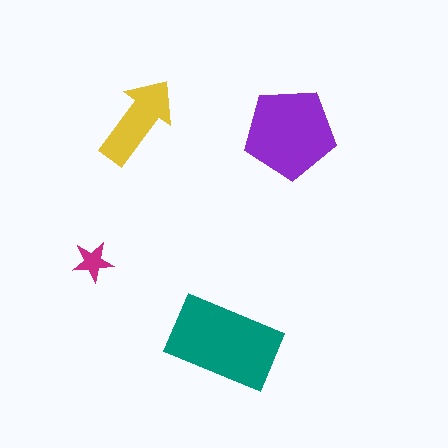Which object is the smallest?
The magenta star.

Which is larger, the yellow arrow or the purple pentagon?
The purple pentagon.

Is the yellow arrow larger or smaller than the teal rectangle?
Smaller.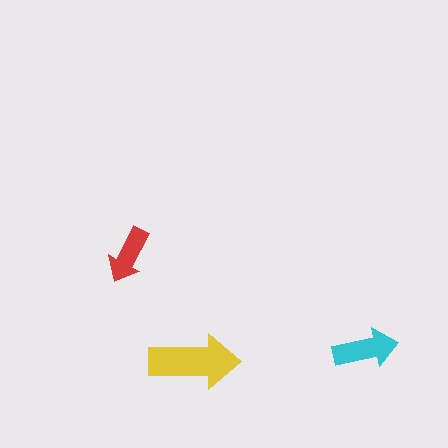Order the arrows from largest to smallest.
the yellow one, the cyan one, the red one.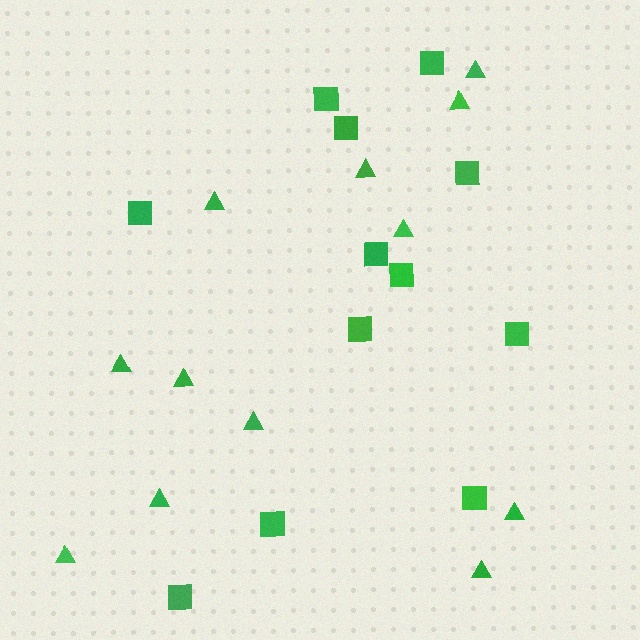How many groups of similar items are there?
There are 2 groups: one group of squares (12) and one group of triangles (12).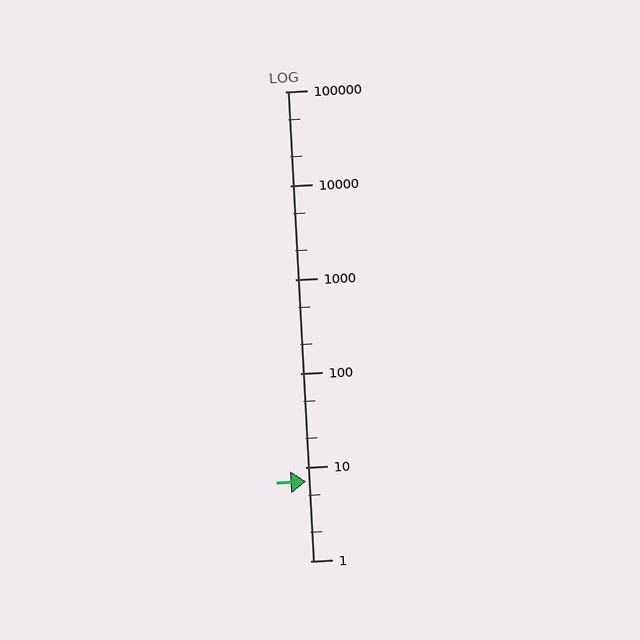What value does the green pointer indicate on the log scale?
The pointer indicates approximately 7.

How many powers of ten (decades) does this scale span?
The scale spans 5 decades, from 1 to 100000.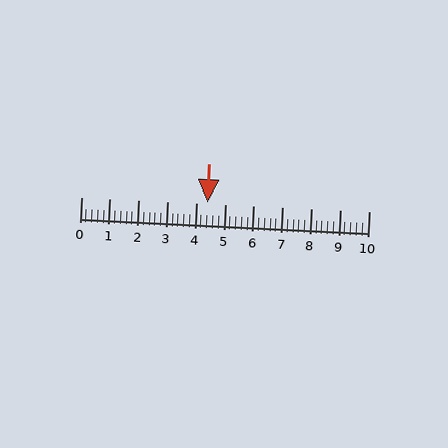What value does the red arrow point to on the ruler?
The red arrow points to approximately 4.4.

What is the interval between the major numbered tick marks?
The major tick marks are spaced 1 units apart.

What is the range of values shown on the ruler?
The ruler shows values from 0 to 10.